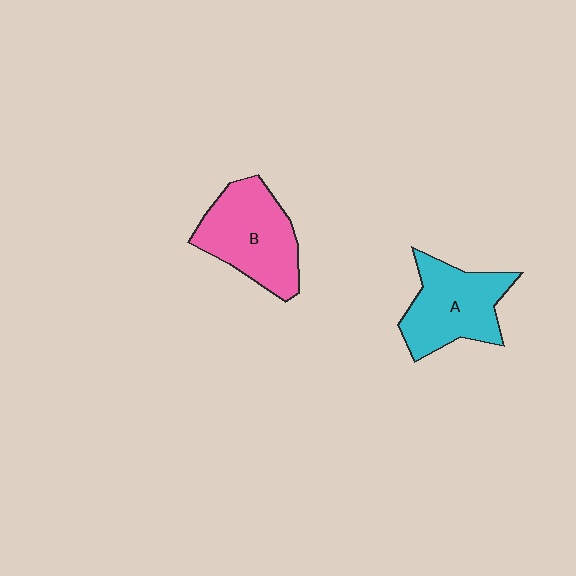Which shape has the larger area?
Shape B (pink).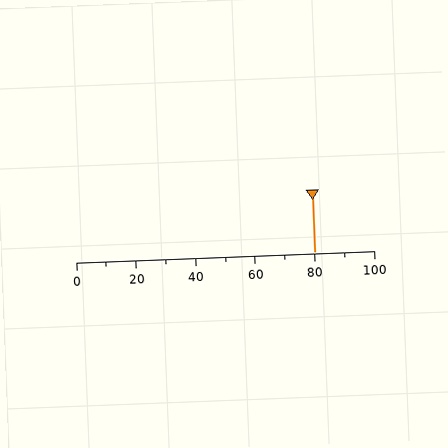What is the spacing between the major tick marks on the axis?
The major ticks are spaced 20 apart.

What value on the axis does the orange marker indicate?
The marker indicates approximately 80.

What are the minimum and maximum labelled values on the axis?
The axis runs from 0 to 100.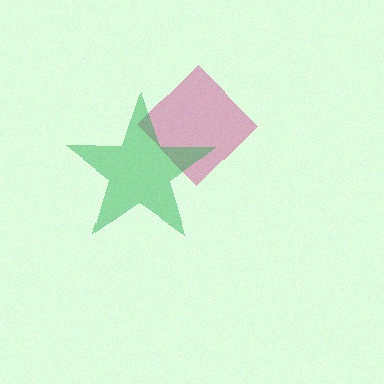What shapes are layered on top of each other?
The layered shapes are: a magenta diamond, a green star.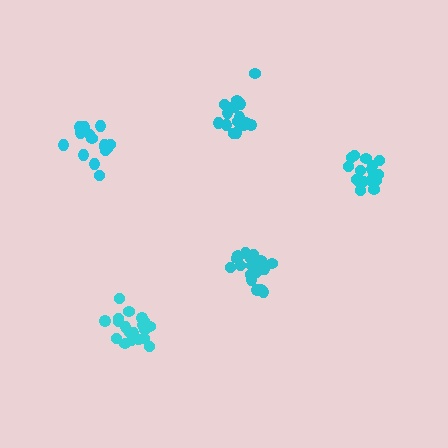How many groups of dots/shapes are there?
There are 5 groups.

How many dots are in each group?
Group 1: 15 dots, Group 2: 15 dots, Group 3: 19 dots, Group 4: 18 dots, Group 5: 18 dots (85 total).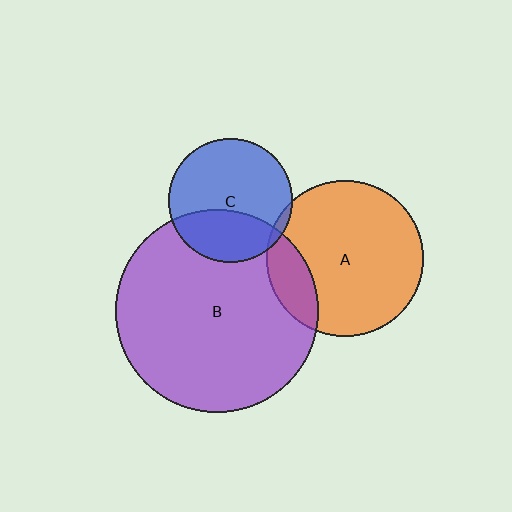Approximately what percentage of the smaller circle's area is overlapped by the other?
Approximately 15%.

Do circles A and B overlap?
Yes.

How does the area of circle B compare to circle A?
Approximately 1.7 times.